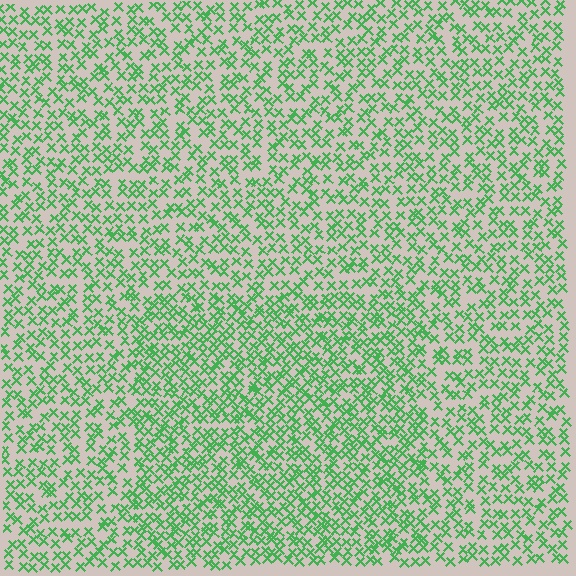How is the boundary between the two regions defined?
The boundary is defined by a change in element density (approximately 1.5x ratio). All elements are the same color, size, and shape.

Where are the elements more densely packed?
The elements are more densely packed inside the rectangle boundary.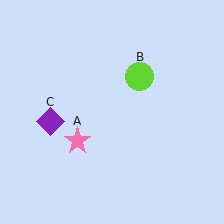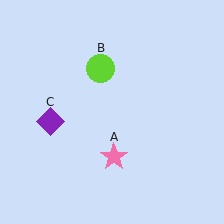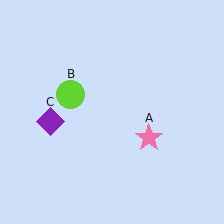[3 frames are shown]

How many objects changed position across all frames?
2 objects changed position: pink star (object A), lime circle (object B).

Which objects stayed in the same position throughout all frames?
Purple diamond (object C) remained stationary.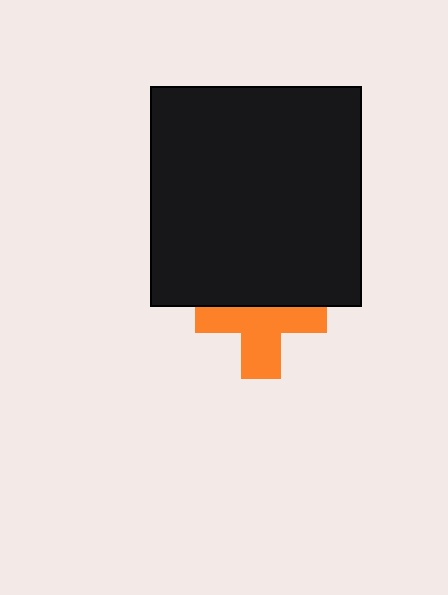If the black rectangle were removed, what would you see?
You would see the complete orange cross.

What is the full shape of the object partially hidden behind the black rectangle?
The partially hidden object is an orange cross.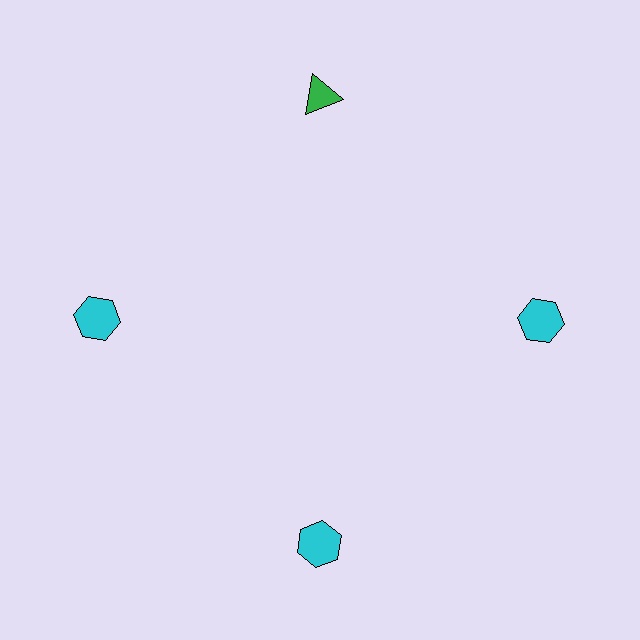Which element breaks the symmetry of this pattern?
The green triangle at roughly the 12 o'clock position breaks the symmetry. All other shapes are cyan hexagons.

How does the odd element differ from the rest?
It differs in both color (green instead of cyan) and shape (triangle instead of hexagon).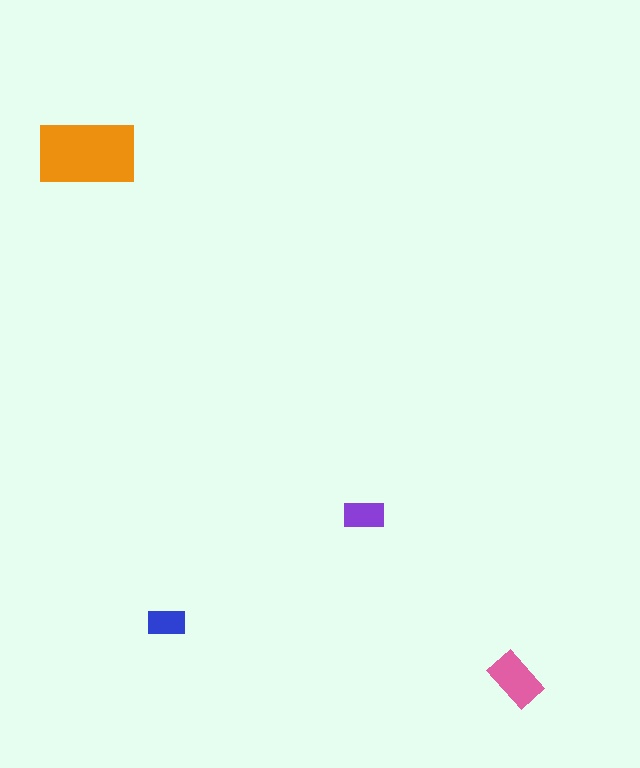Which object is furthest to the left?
The orange rectangle is leftmost.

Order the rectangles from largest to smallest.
the orange one, the pink one, the purple one, the blue one.